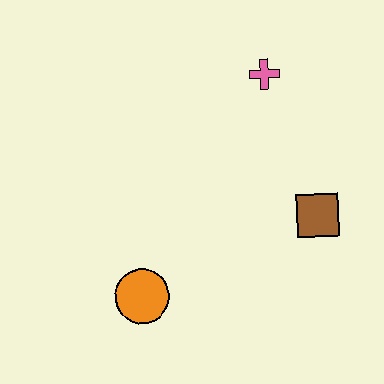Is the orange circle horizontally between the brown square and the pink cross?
No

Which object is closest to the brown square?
The pink cross is closest to the brown square.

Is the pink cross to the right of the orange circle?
Yes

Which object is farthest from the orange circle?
The pink cross is farthest from the orange circle.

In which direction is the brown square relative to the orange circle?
The brown square is to the right of the orange circle.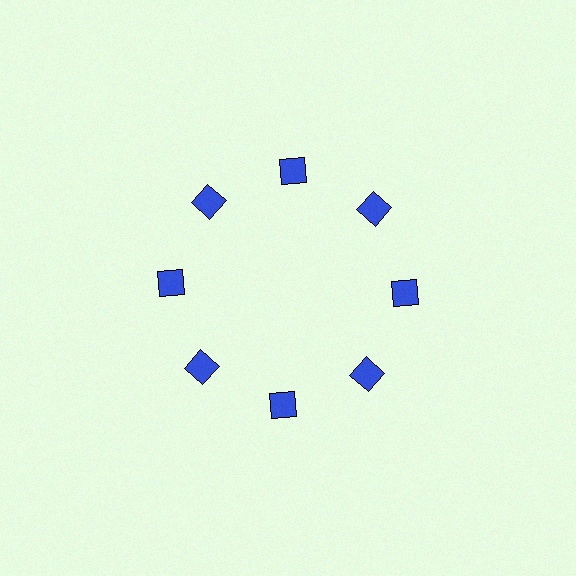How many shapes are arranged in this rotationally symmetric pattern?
There are 8 shapes, arranged in 8 groups of 1.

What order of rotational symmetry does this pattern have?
This pattern has 8-fold rotational symmetry.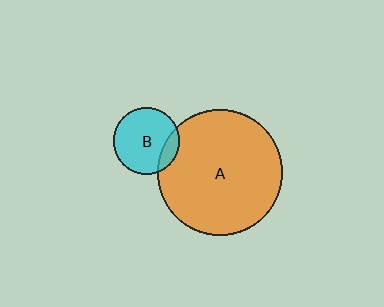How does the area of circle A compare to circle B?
Approximately 3.6 times.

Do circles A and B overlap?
Yes.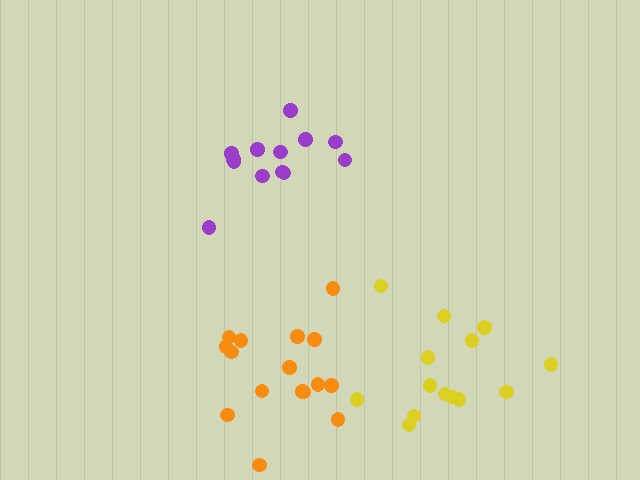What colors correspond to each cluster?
The clusters are colored: purple, yellow, orange.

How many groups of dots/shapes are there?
There are 3 groups.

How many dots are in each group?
Group 1: 13 dots, Group 2: 14 dots, Group 3: 16 dots (43 total).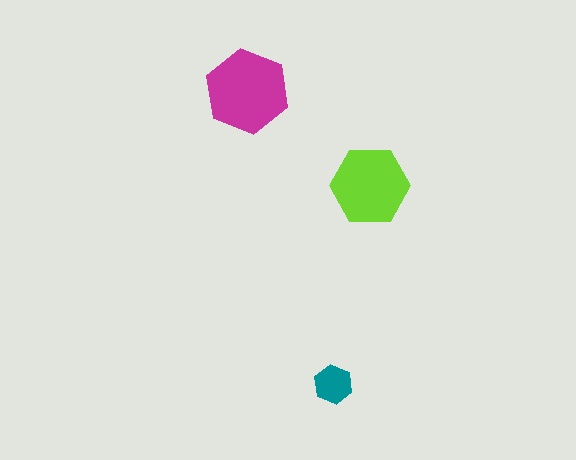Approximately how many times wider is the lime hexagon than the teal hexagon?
About 2 times wider.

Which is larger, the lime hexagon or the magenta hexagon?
The magenta one.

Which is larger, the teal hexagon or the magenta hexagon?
The magenta one.